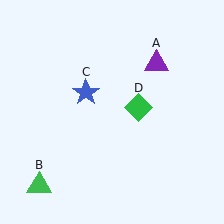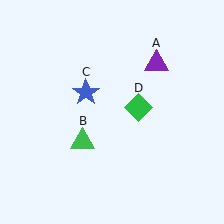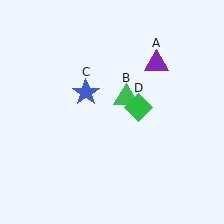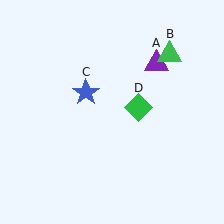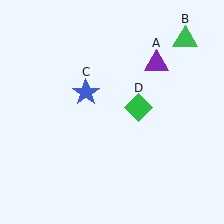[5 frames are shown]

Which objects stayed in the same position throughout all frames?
Purple triangle (object A) and blue star (object C) and green diamond (object D) remained stationary.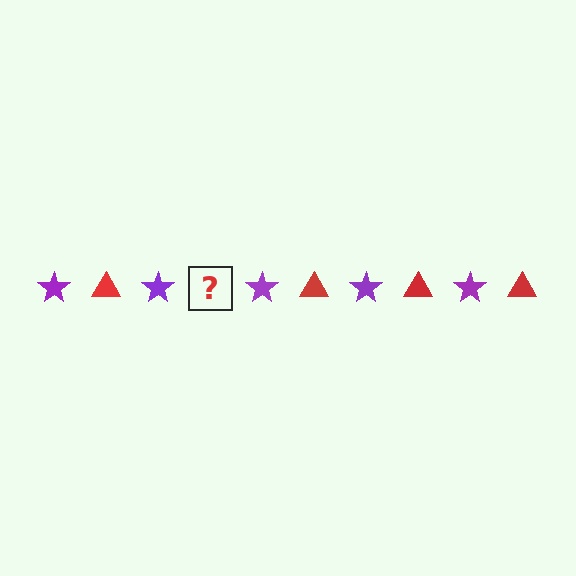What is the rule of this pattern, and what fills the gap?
The rule is that the pattern alternates between purple star and red triangle. The gap should be filled with a red triangle.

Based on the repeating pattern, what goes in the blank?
The blank should be a red triangle.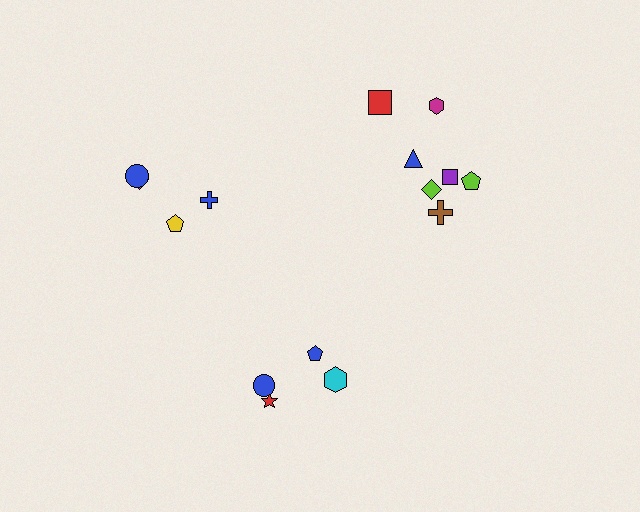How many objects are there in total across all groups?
There are 15 objects.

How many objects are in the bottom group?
There are 4 objects.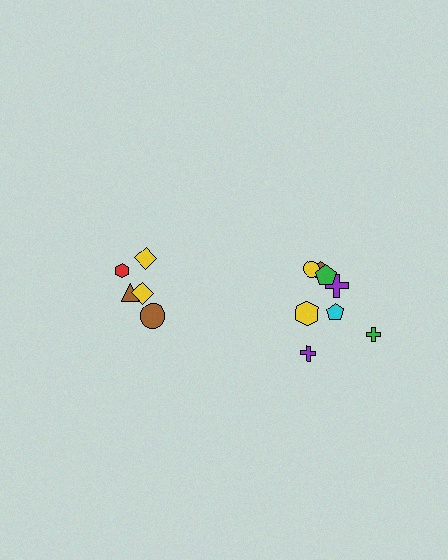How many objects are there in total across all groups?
There are 13 objects.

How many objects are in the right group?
There are 8 objects.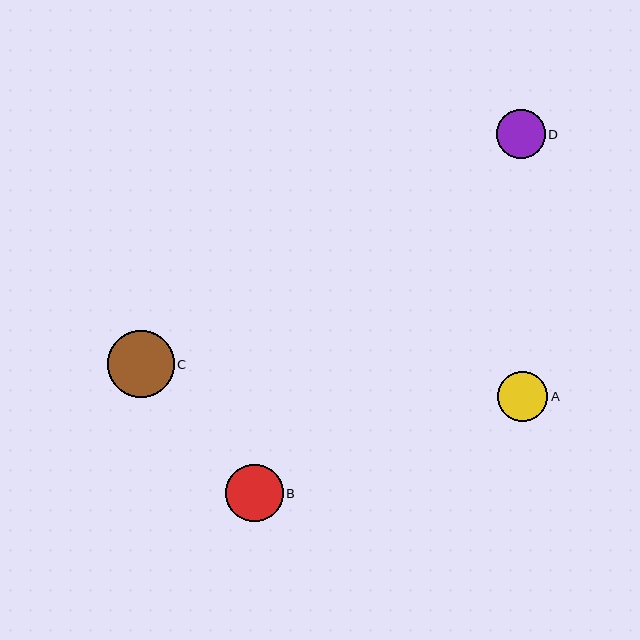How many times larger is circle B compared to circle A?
Circle B is approximately 1.1 times the size of circle A.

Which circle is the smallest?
Circle D is the smallest with a size of approximately 49 pixels.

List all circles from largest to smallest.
From largest to smallest: C, B, A, D.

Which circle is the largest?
Circle C is the largest with a size of approximately 66 pixels.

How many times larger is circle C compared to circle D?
Circle C is approximately 1.3 times the size of circle D.